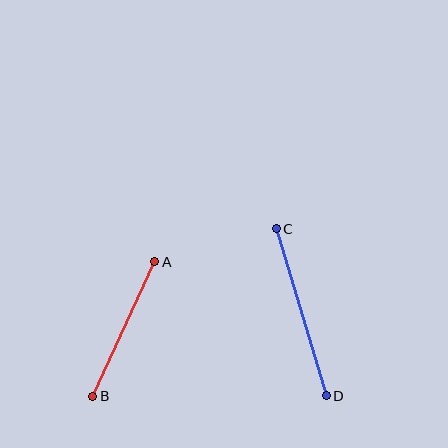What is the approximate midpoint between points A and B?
The midpoint is at approximately (124, 329) pixels.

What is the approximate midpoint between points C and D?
The midpoint is at approximately (301, 312) pixels.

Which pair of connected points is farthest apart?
Points C and D are farthest apart.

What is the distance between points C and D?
The distance is approximately 174 pixels.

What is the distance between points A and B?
The distance is approximately 148 pixels.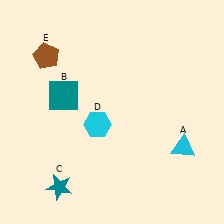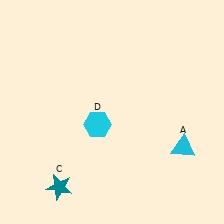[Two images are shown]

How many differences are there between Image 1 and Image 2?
There are 2 differences between the two images.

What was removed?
The brown pentagon (E), the teal square (B) were removed in Image 2.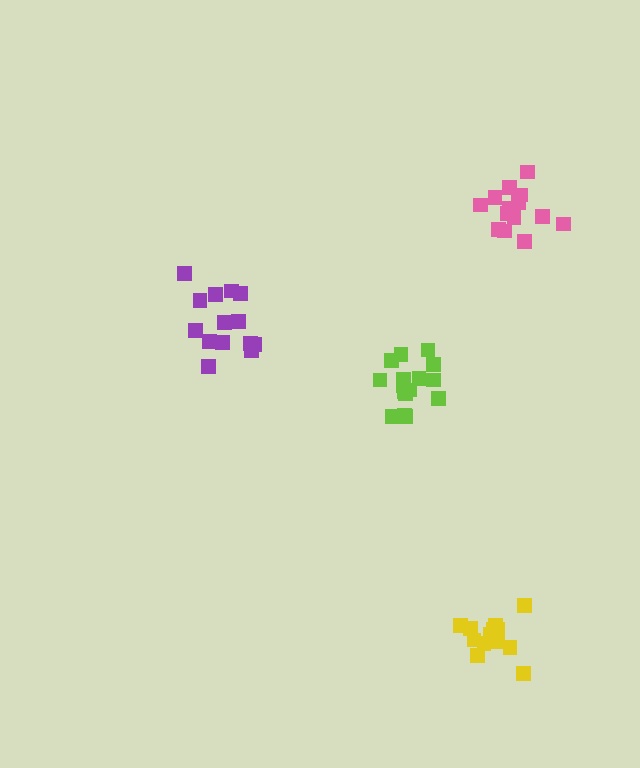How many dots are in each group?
Group 1: 14 dots, Group 2: 16 dots, Group 3: 14 dots, Group 4: 13 dots (57 total).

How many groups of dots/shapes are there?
There are 4 groups.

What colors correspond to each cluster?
The clusters are colored: purple, lime, pink, yellow.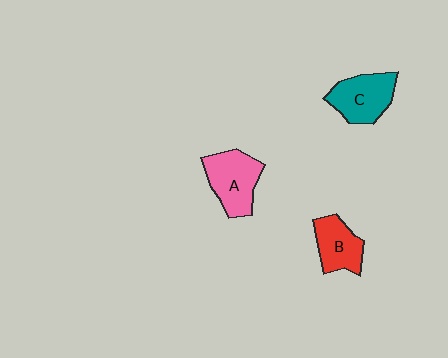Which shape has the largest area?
Shape A (pink).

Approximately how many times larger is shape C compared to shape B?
Approximately 1.2 times.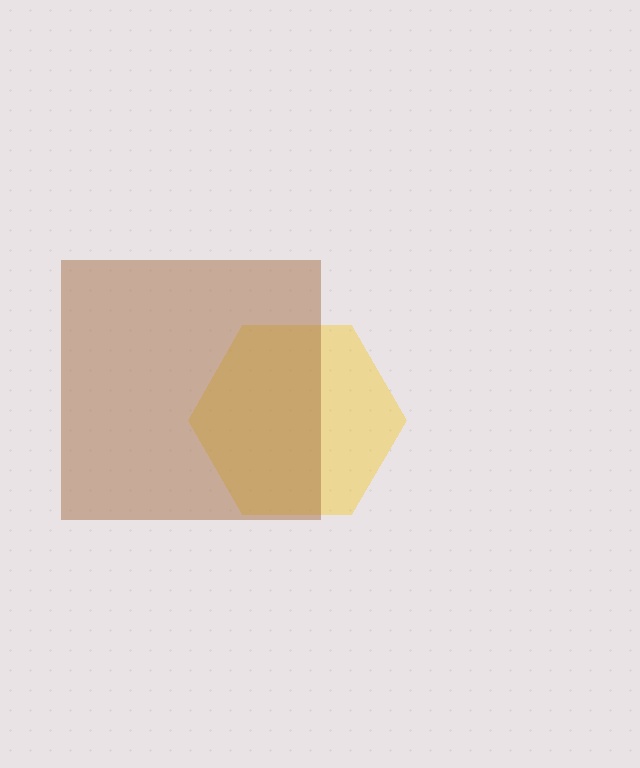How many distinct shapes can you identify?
There are 2 distinct shapes: a yellow hexagon, a brown square.